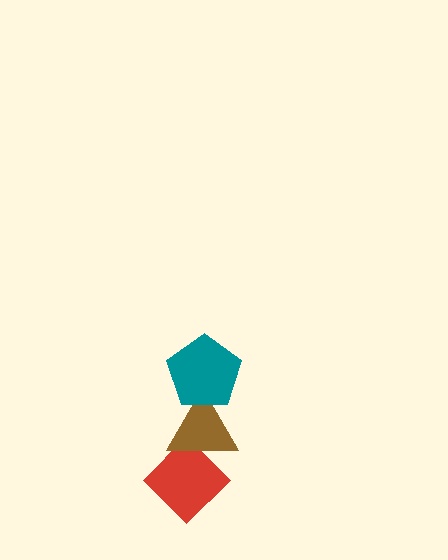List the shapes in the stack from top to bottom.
From top to bottom: the teal pentagon, the brown triangle, the red diamond.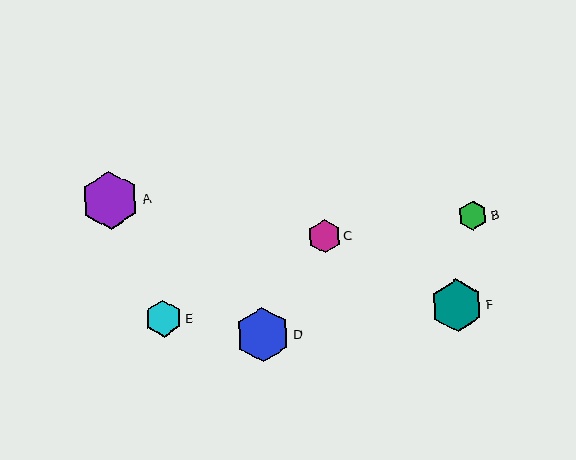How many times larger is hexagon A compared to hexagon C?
Hexagon A is approximately 1.8 times the size of hexagon C.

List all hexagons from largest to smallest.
From largest to smallest: A, D, F, E, C, B.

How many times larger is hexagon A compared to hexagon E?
Hexagon A is approximately 1.6 times the size of hexagon E.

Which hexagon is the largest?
Hexagon A is the largest with a size of approximately 58 pixels.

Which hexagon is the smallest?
Hexagon B is the smallest with a size of approximately 29 pixels.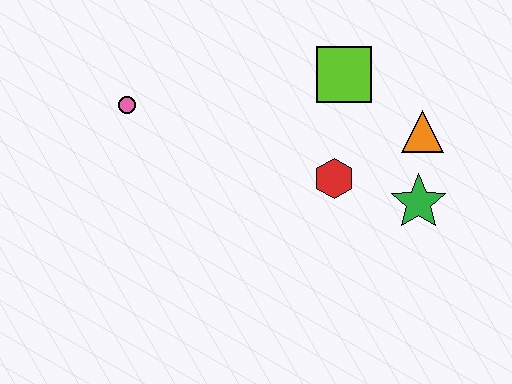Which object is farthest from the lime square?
The pink circle is farthest from the lime square.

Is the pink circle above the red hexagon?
Yes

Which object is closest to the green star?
The orange triangle is closest to the green star.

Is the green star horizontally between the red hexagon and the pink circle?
No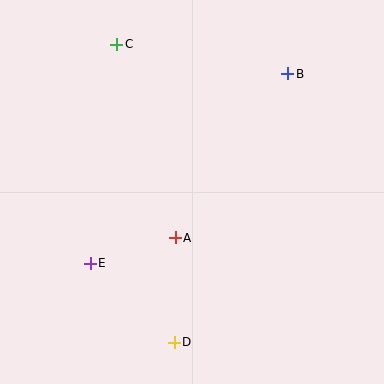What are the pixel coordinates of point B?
Point B is at (288, 74).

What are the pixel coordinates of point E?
Point E is at (90, 263).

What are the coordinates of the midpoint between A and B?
The midpoint between A and B is at (232, 156).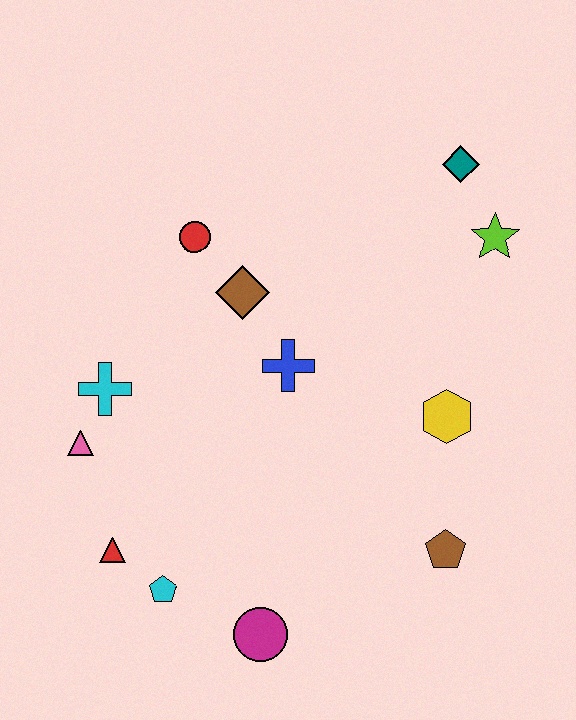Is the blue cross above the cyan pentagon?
Yes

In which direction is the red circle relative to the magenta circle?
The red circle is above the magenta circle.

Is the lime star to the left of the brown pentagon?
No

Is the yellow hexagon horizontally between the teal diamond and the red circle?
Yes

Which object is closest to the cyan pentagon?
The red triangle is closest to the cyan pentagon.